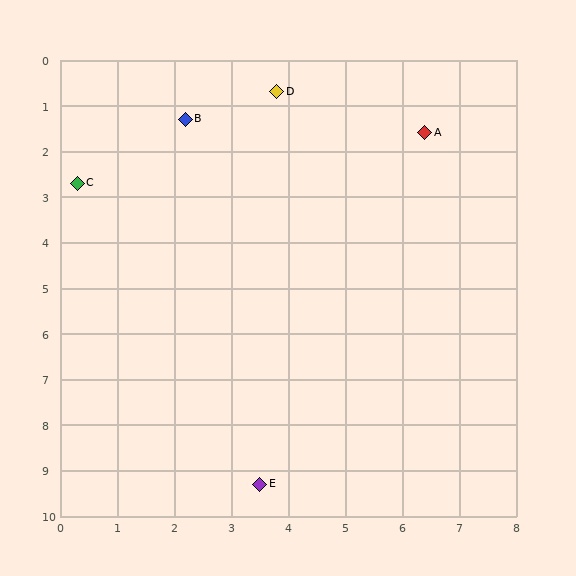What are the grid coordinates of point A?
Point A is at approximately (6.4, 1.6).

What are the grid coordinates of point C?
Point C is at approximately (0.3, 2.7).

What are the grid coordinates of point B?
Point B is at approximately (2.2, 1.3).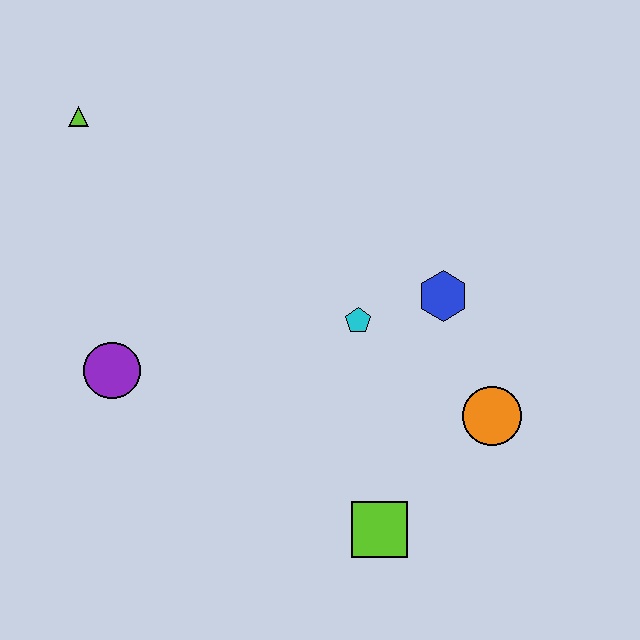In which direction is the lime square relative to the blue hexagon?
The lime square is below the blue hexagon.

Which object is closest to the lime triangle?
The purple circle is closest to the lime triangle.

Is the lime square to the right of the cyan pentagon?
Yes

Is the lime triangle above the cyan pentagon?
Yes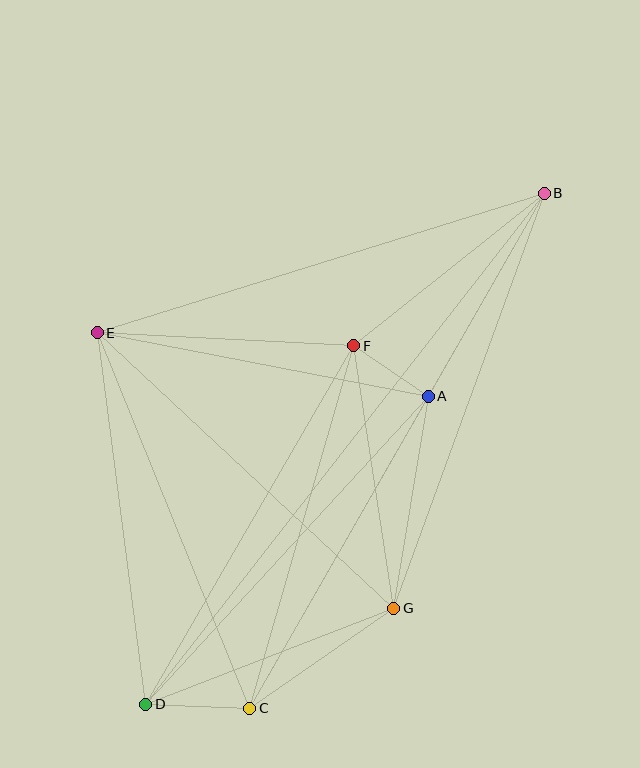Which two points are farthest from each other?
Points B and D are farthest from each other.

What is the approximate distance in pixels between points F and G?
The distance between F and G is approximately 266 pixels.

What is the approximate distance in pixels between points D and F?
The distance between D and F is approximately 414 pixels.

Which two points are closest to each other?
Points A and F are closest to each other.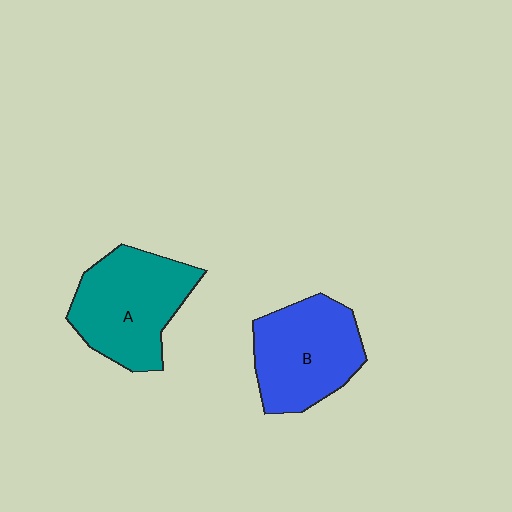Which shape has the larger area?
Shape A (teal).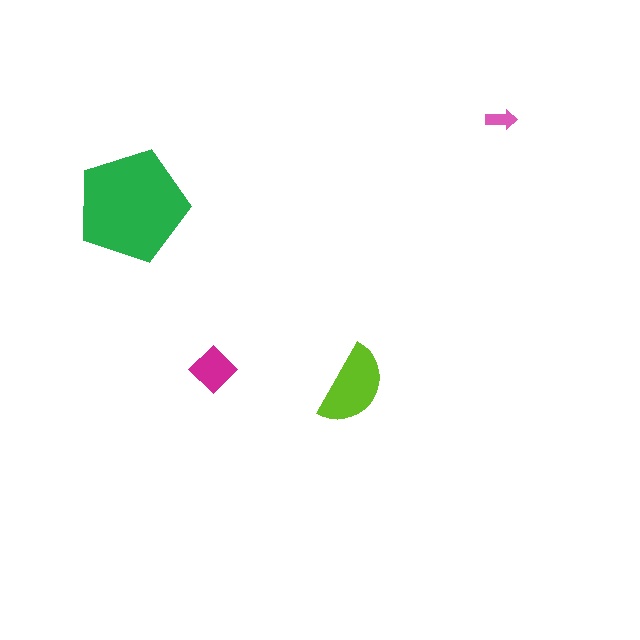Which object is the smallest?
The pink arrow.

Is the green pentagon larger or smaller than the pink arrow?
Larger.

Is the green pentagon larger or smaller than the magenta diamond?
Larger.